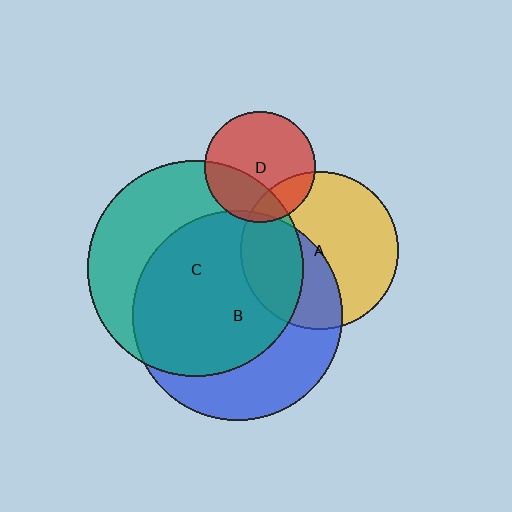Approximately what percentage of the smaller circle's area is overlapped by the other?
Approximately 45%.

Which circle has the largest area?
Circle C (teal).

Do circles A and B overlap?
Yes.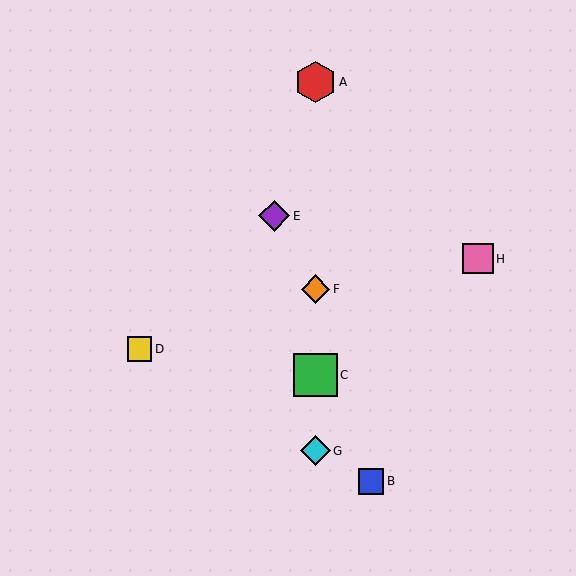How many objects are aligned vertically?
4 objects (A, C, F, G) are aligned vertically.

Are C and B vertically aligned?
No, C is at x≈316 and B is at x≈371.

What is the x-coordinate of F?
Object F is at x≈316.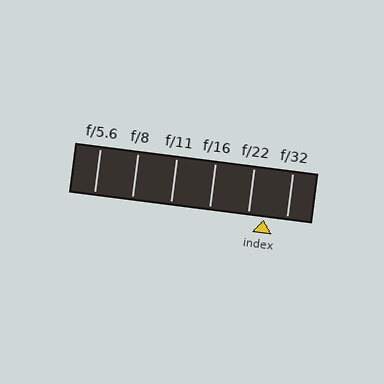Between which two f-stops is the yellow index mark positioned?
The index mark is between f/22 and f/32.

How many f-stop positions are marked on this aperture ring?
There are 6 f-stop positions marked.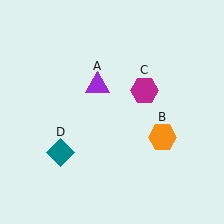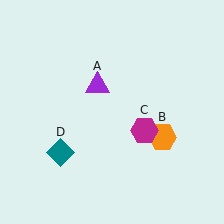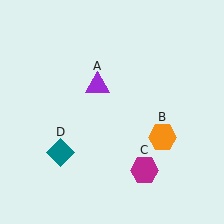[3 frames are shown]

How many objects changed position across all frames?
1 object changed position: magenta hexagon (object C).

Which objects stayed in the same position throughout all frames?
Purple triangle (object A) and orange hexagon (object B) and teal diamond (object D) remained stationary.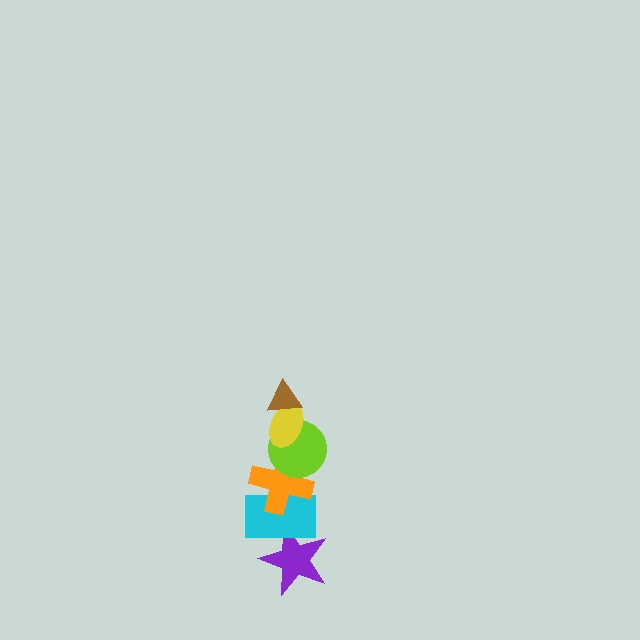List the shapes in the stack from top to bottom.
From top to bottom: the brown triangle, the yellow ellipse, the lime circle, the orange cross, the cyan rectangle, the purple star.